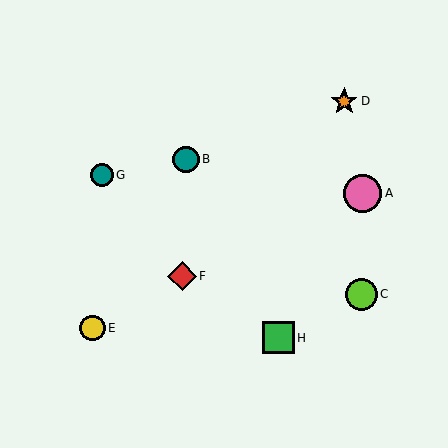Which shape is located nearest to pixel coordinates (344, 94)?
The orange star (labeled D) at (344, 101) is nearest to that location.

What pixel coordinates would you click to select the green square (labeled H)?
Click at (278, 338) to select the green square H.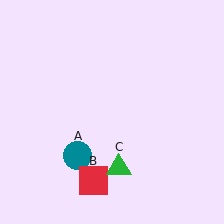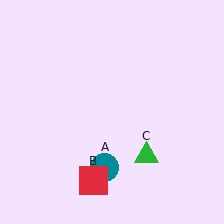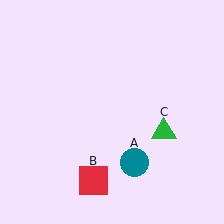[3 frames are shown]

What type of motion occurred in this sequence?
The teal circle (object A), green triangle (object C) rotated counterclockwise around the center of the scene.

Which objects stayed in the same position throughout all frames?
Red square (object B) remained stationary.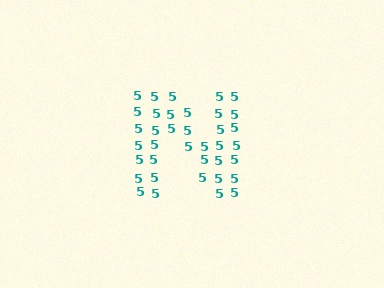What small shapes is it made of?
It is made of small digit 5's.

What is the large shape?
The large shape is the letter N.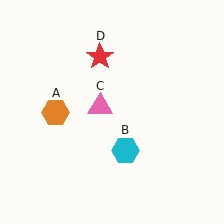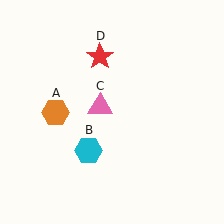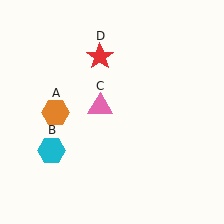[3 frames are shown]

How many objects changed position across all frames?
1 object changed position: cyan hexagon (object B).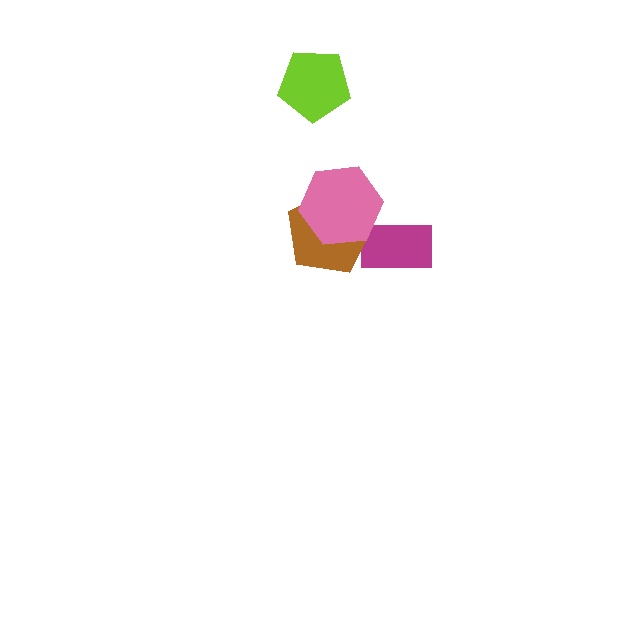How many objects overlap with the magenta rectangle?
2 objects overlap with the magenta rectangle.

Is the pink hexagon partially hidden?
No, no other shape covers it.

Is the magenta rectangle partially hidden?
Yes, it is partially covered by another shape.